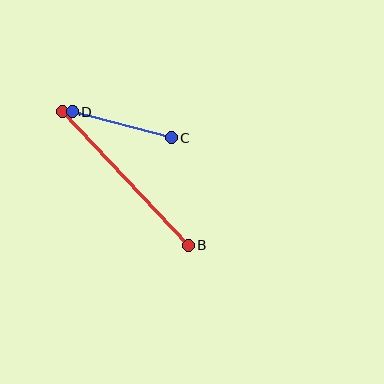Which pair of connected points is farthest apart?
Points A and B are farthest apart.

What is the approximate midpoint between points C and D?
The midpoint is at approximately (122, 125) pixels.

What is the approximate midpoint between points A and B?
The midpoint is at approximately (125, 178) pixels.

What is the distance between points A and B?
The distance is approximately 184 pixels.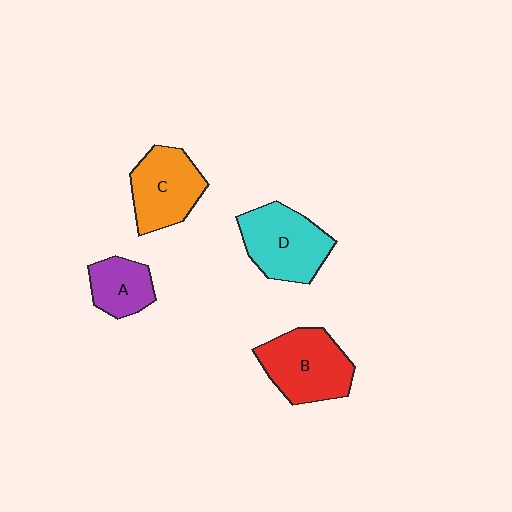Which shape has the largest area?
Shape B (red).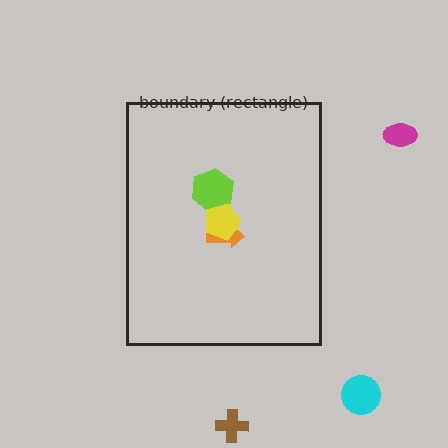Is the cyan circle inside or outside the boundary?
Outside.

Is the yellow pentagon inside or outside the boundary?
Inside.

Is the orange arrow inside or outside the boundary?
Inside.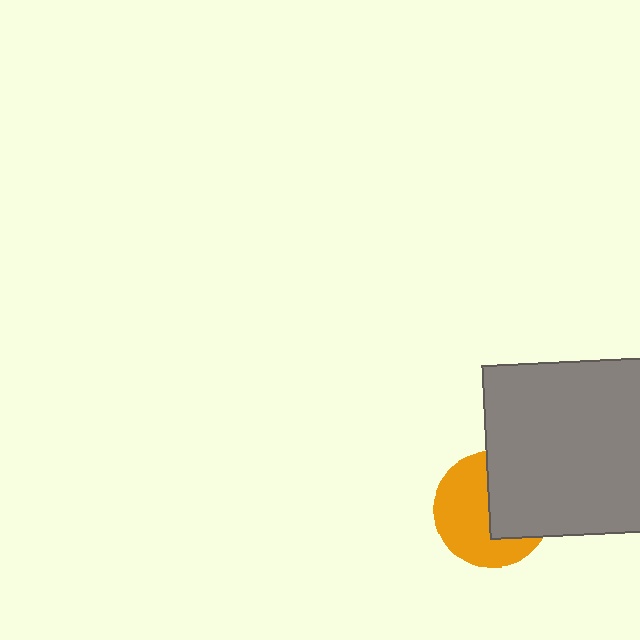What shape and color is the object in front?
The object in front is a gray rectangle.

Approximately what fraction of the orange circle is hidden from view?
Roughly 43% of the orange circle is hidden behind the gray rectangle.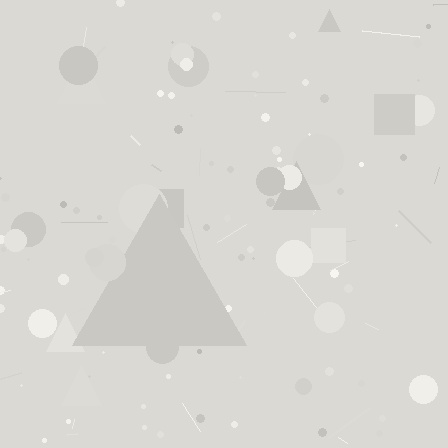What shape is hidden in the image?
A triangle is hidden in the image.